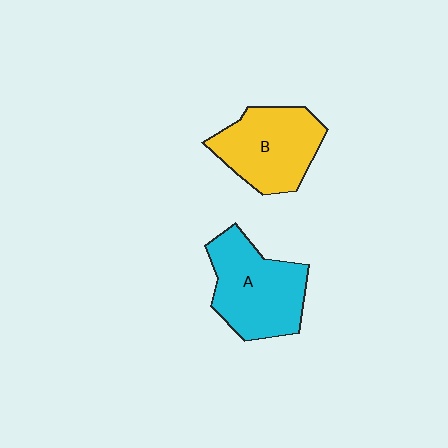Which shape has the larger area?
Shape A (cyan).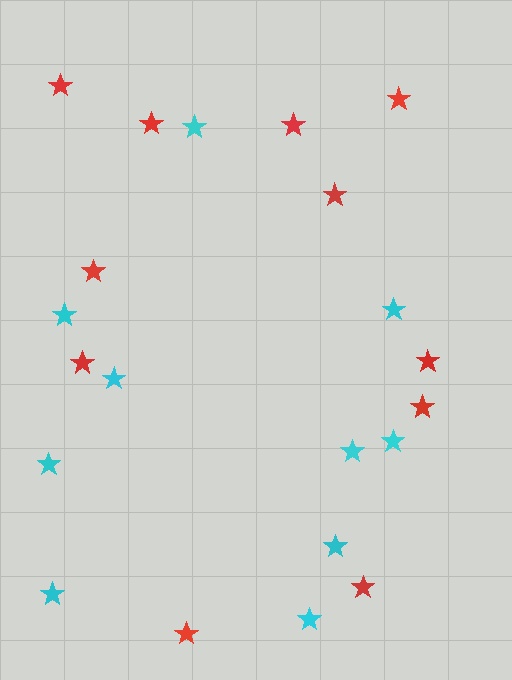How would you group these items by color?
There are 2 groups: one group of cyan stars (10) and one group of red stars (11).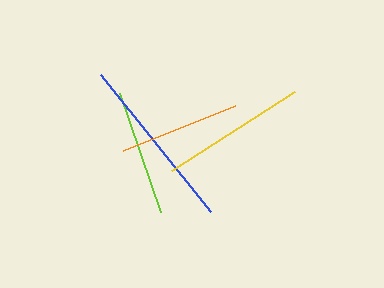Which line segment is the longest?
The blue line is the longest at approximately 176 pixels.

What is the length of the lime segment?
The lime segment is approximately 126 pixels long.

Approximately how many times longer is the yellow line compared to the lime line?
The yellow line is approximately 1.2 times the length of the lime line.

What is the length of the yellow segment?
The yellow segment is approximately 146 pixels long.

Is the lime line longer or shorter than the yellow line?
The yellow line is longer than the lime line.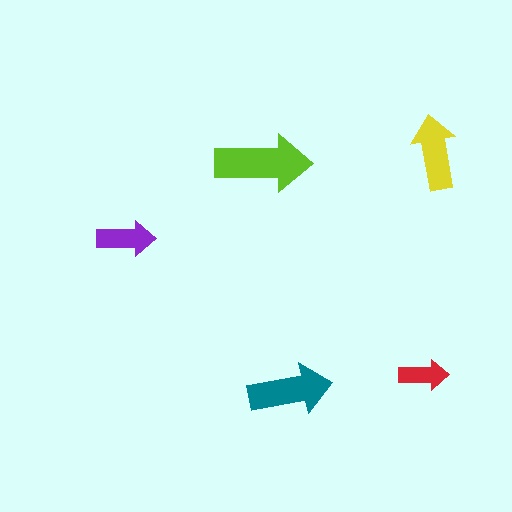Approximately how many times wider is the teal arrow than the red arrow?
About 1.5 times wider.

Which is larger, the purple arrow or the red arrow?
The purple one.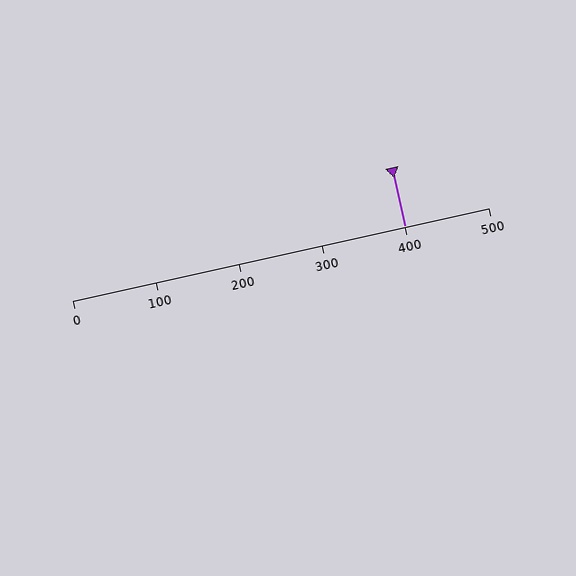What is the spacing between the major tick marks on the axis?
The major ticks are spaced 100 apart.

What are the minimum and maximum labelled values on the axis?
The axis runs from 0 to 500.